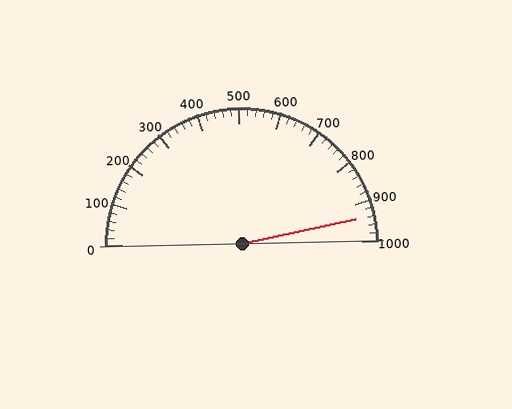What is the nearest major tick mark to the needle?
The nearest major tick mark is 900.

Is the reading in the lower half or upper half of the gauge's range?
The reading is in the upper half of the range (0 to 1000).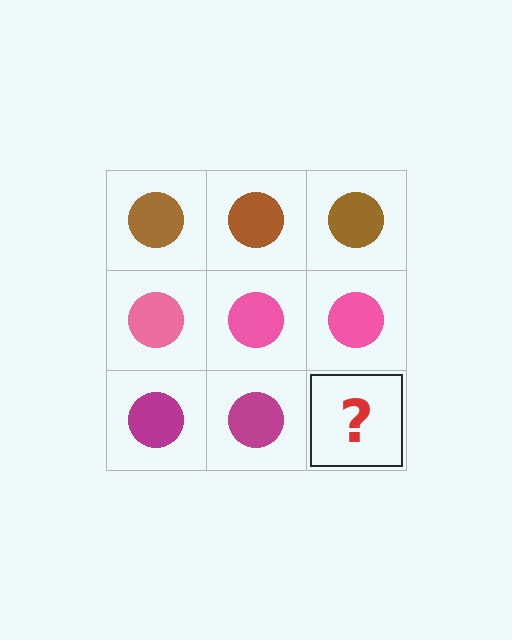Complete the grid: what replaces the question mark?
The question mark should be replaced with a magenta circle.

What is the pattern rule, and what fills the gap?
The rule is that each row has a consistent color. The gap should be filled with a magenta circle.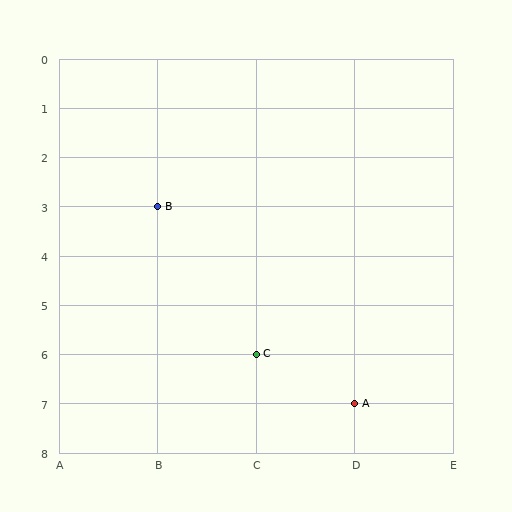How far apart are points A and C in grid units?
Points A and C are 1 column and 1 row apart (about 1.4 grid units diagonally).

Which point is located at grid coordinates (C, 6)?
Point C is at (C, 6).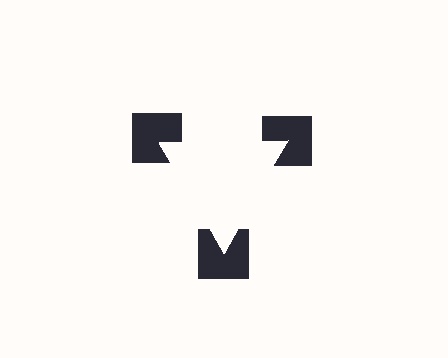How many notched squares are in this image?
There are 3 — one at each vertex of the illusory triangle.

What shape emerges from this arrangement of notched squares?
An illusory triangle — its edges are inferred from the aligned wedge cuts in the notched squares, not physically drawn.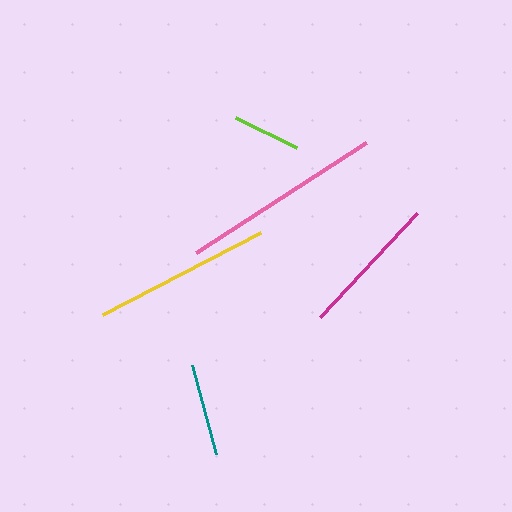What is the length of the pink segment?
The pink segment is approximately 203 pixels long.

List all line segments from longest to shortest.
From longest to shortest: pink, yellow, magenta, teal, lime.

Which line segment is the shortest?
The lime line is the shortest at approximately 68 pixels.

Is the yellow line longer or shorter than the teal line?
The yellow line is longer than the teal line.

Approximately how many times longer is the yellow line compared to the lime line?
The yellow line is approximately 2.6 times the length of the lime line.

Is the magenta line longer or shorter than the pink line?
The pink line is longer than the magenta line.